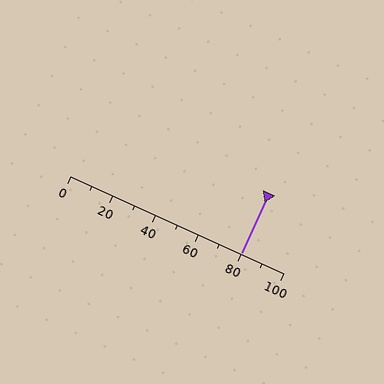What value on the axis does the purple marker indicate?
The marker indicates approximately 80.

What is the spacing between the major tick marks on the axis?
The major ticks are spaced 20 apart.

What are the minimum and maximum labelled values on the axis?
The axis runs from 0 to 100.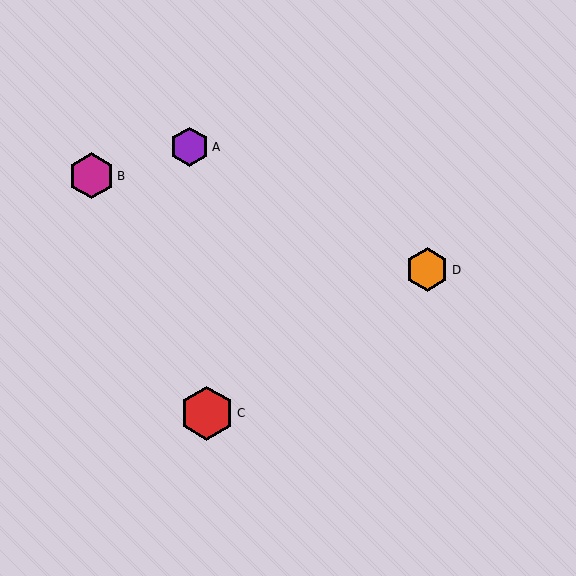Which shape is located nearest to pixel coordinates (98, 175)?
The magenta hexagon (labeled B) at (91, 176) is nearest to that location.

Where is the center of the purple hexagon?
The center of the purple hexagon is at (189, 147).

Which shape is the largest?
The red hexagon (labeled C) is the largest.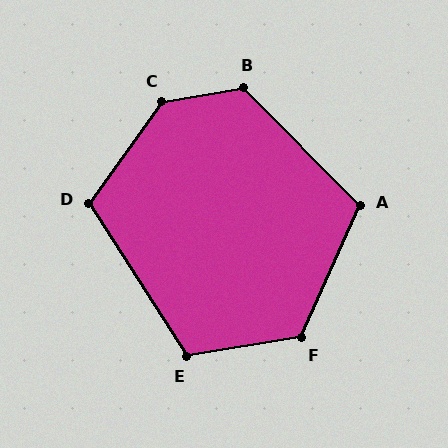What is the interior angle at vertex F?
Approximately 123 degrees (obtuse).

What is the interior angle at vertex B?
Approximately 125 degrees (obtuse).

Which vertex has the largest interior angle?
C, at approximately 135 degrees.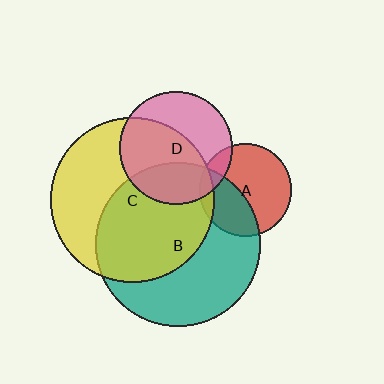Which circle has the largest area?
Circle B (teal).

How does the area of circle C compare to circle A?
Approximately 3.2 times.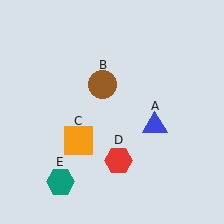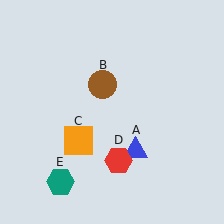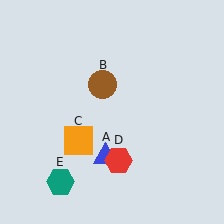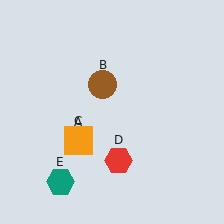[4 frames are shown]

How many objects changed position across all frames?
1 object changed position: blue triangle (object A).